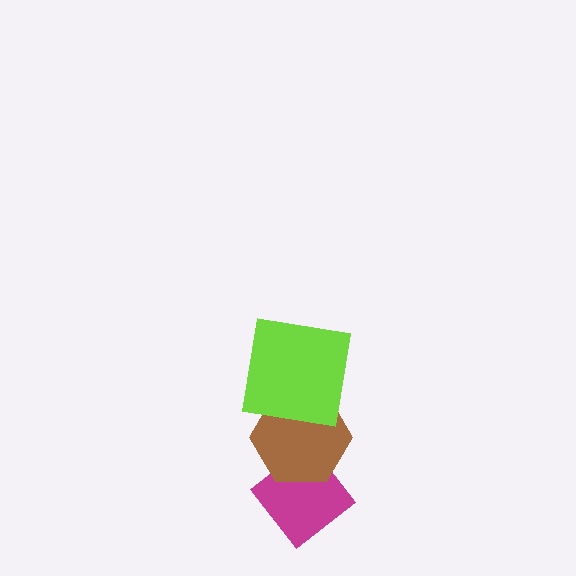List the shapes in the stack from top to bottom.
From top to bottom: the lime square, the brown hexagon, the magenta diamond.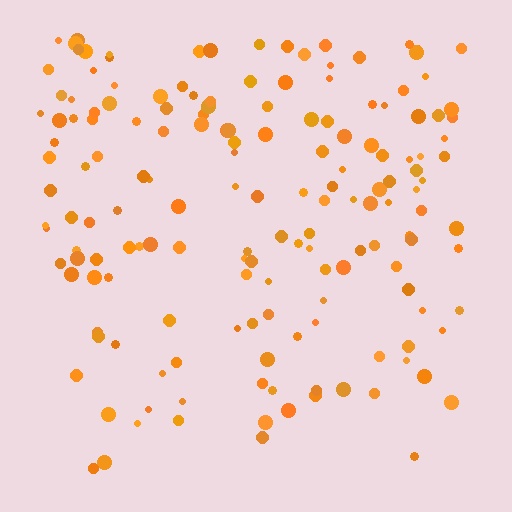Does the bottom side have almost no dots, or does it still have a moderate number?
Still a moderate number, just noticeably fewer than the top.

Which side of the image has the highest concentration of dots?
The top.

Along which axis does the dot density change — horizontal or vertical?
Vertical.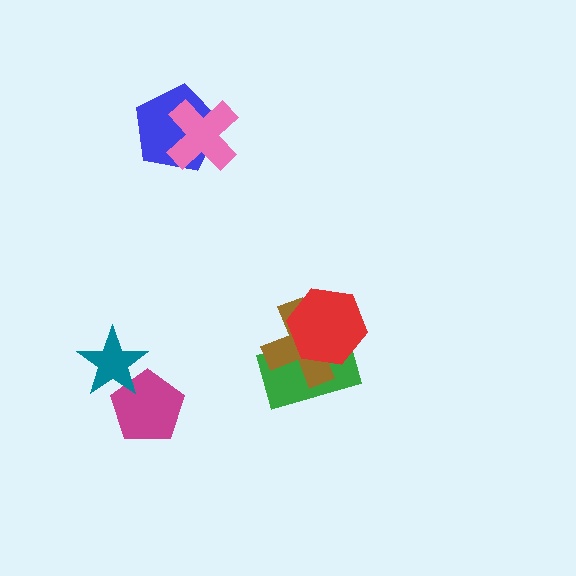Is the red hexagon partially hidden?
No, no other shape covers it.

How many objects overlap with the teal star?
1 object overlaps with the teal star.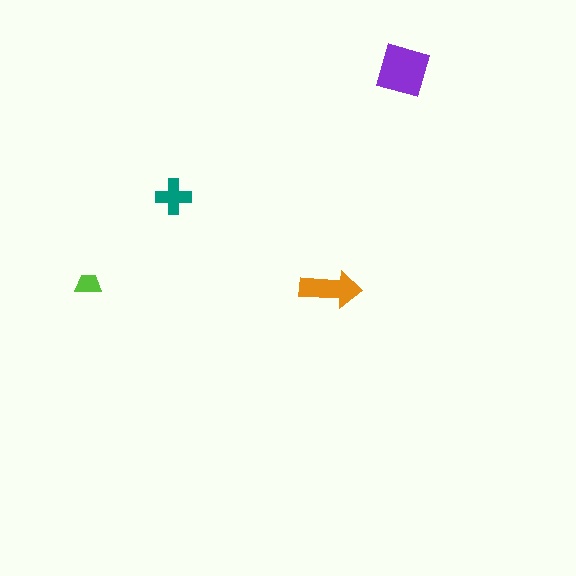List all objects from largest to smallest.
The purple diamond, the orange arrow, the teal cross, the lime trapezoid.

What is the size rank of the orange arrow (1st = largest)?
2nd.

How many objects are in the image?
There are 4 objects in the image.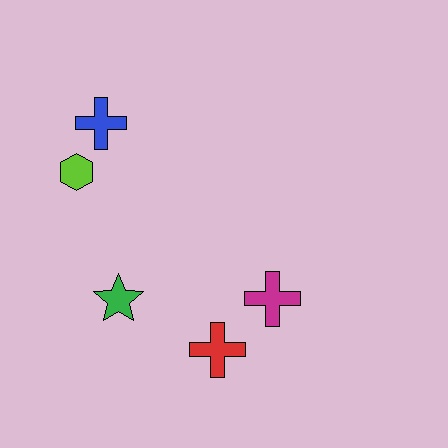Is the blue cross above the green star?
Yes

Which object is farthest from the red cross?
The blue cross is farthest from the red cross.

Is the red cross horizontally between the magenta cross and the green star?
Yes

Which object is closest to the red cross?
The magenta cross is closest to the red cross.